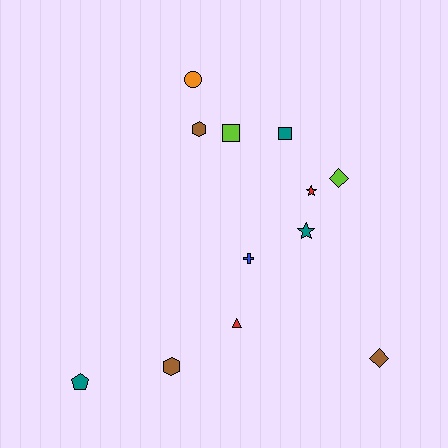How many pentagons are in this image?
There is 1 pentagon.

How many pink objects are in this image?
There are no pink objects.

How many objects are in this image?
There are 12 objects.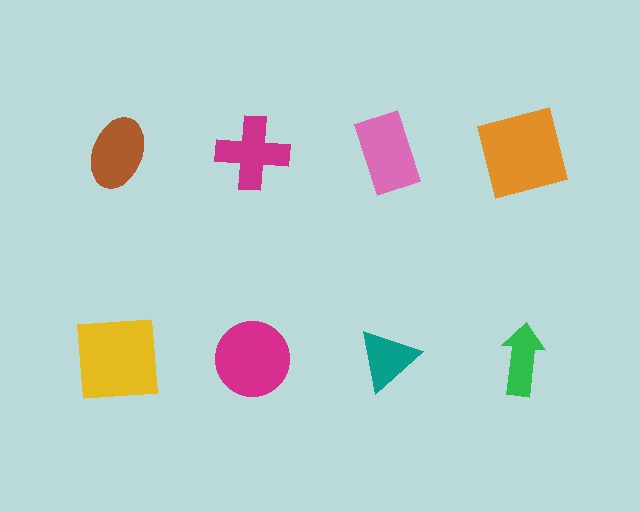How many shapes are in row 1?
4 shapes.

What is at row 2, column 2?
A magenta circle.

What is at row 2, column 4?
A green arrow.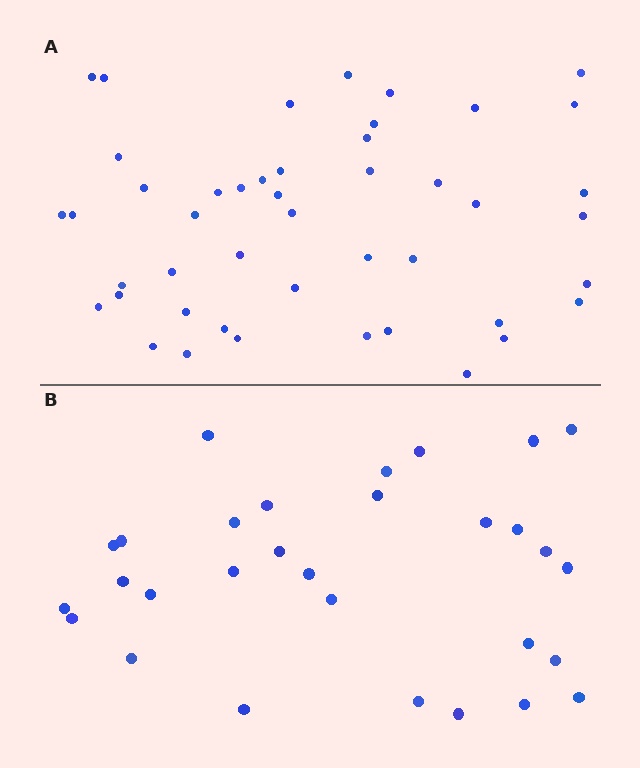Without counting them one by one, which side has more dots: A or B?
Region A (the top region) has more dots.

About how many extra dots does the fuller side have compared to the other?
Region A has approximately 15 more dots than region B.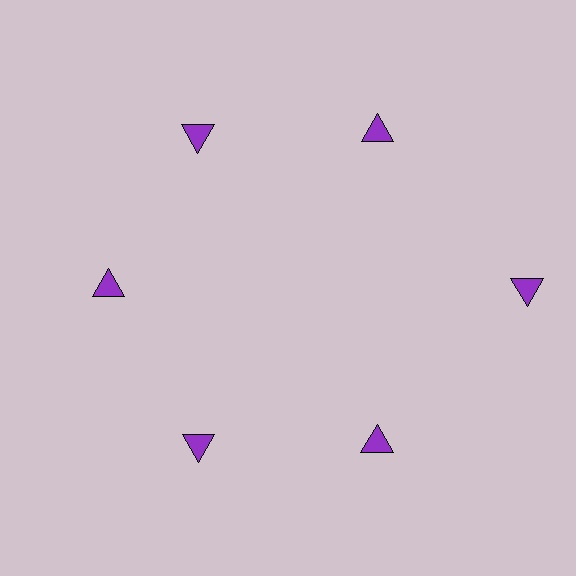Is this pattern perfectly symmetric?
No. The 6 purple triangles are arranged in a ring, but one element near the 3 o'clock position is pushed outward from the center, breaking the 6-fold rotational symmetry.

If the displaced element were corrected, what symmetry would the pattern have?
It would have 6-fold rotational symmetry — the pattern would map onto itself every 60 degrees.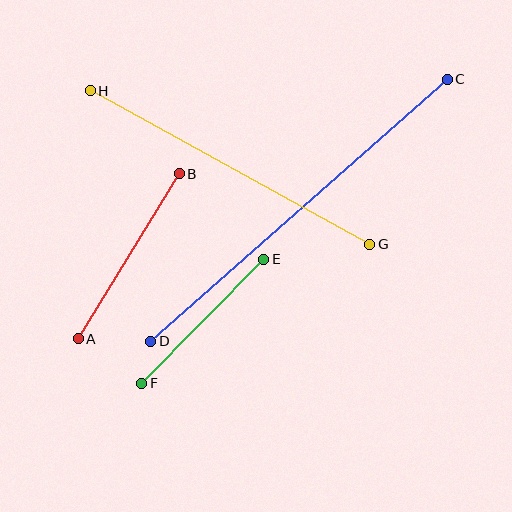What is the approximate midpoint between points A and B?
The midpoint is at approximately (129, 256) pixels.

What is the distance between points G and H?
The distance is approximately 319 pixels.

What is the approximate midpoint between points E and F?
The midpoint is at approximately (203, 321) pixels.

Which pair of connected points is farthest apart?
Points C and D are farthest apart.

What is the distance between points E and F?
The distance is approximately 174 pixels.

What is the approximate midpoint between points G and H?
The midpoint is at approximately (230, 168) pixels.